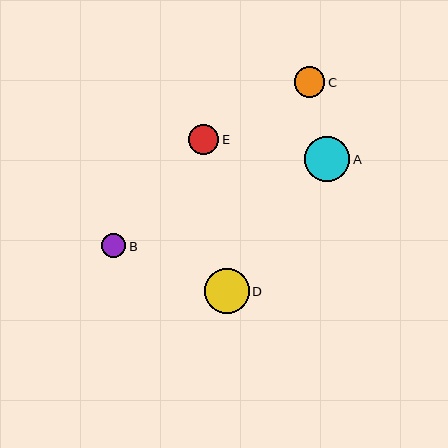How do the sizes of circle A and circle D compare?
Circle A and circle D are approximately the same size.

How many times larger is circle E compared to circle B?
Circle E is approximately 1.2 times the size of circle B.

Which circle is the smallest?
Circle B is the smallest with a size of approximately 24 pixels.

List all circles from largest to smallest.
From largest to smallest: A, D, E, C, B.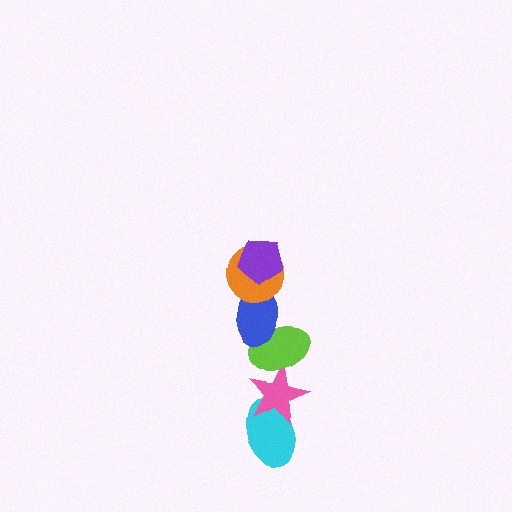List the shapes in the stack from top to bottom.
From top to bottom: the purple pentagon, the orange circle, the blue ellipse, the lime ellipse, the pink star, the cyan ellipse.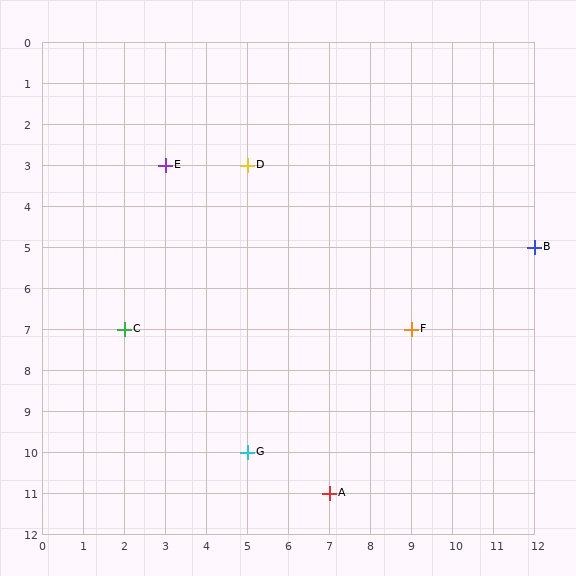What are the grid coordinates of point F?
Point F is at grid coordinates (9, 7).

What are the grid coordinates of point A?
Point A is at grid coordinates (7, 11).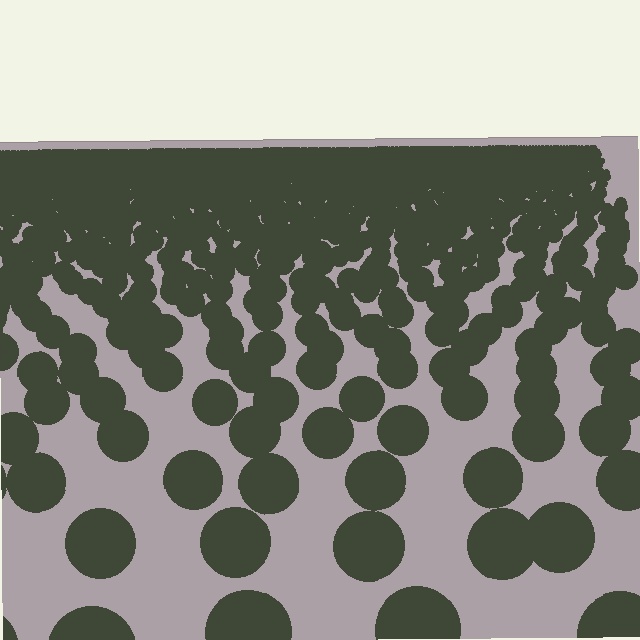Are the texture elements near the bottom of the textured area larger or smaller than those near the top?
Larger. Near the bottom, elements are closer to the viewer and appear at a bigger on-screen size.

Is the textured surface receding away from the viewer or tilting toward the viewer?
The surface is receding away from the viewer. Texture elements get smaller and denser toward the top.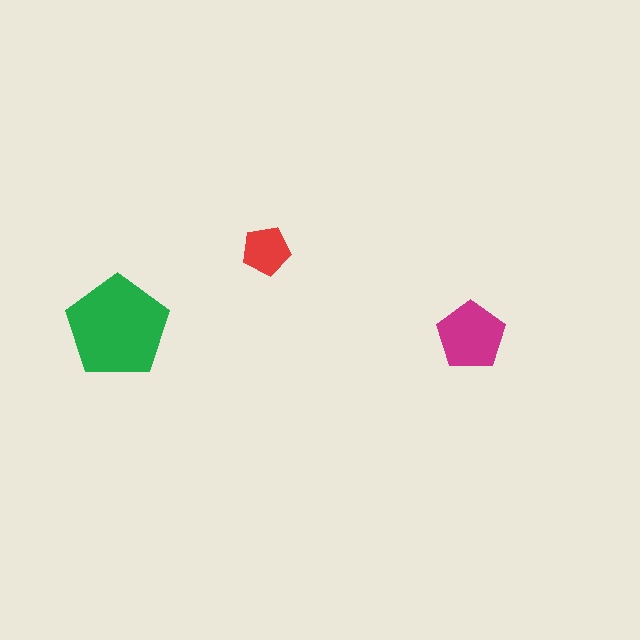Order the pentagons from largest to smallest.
the green one, the magenta one, the red one.